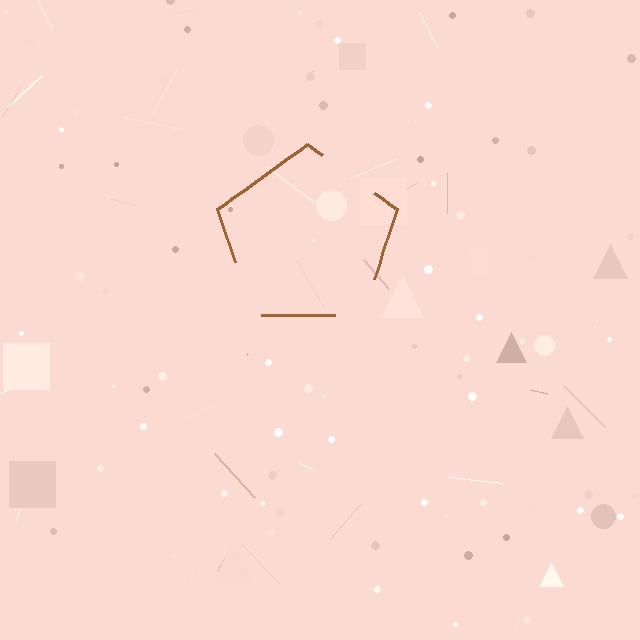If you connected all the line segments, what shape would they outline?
They would outline a pentagon.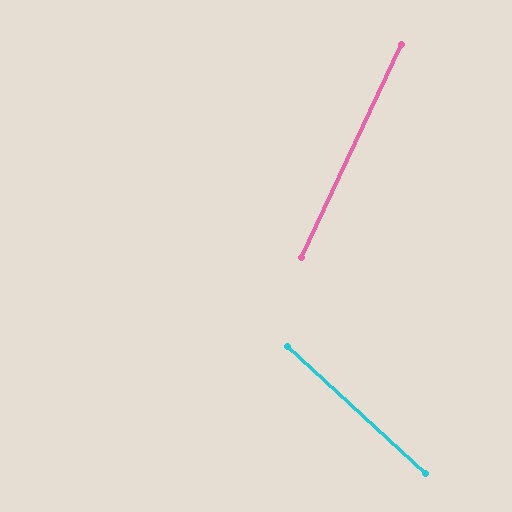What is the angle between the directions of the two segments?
Approximately 72 degrees.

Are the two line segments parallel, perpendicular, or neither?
Neither parallel nor perpendicular — they differ by about 72°.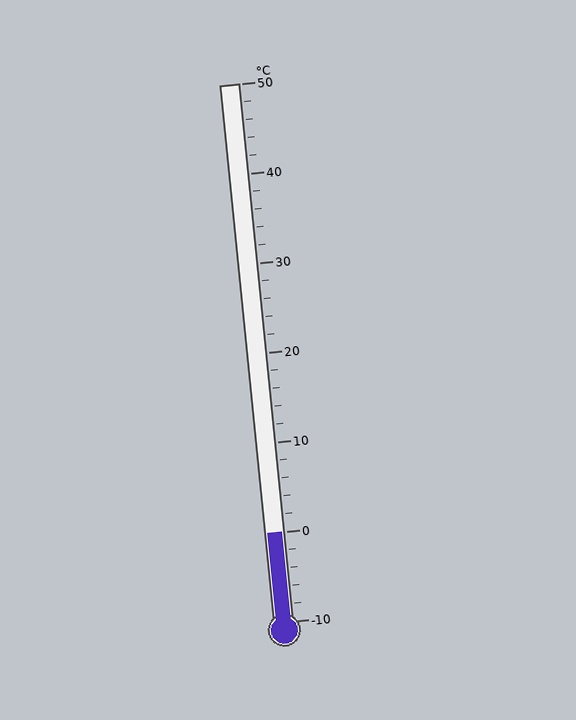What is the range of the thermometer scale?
The thermometer scale ranges from -10°C to 50°C.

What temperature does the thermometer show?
The thermometer shows approximately 0°C.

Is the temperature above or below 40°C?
The temperature is below 40°C.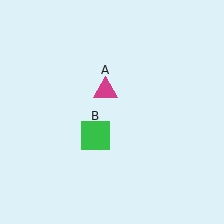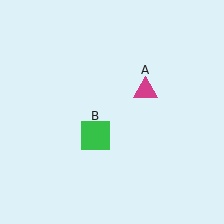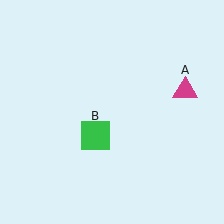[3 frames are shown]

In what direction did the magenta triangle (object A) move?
The magenta triangle (object A) moved right.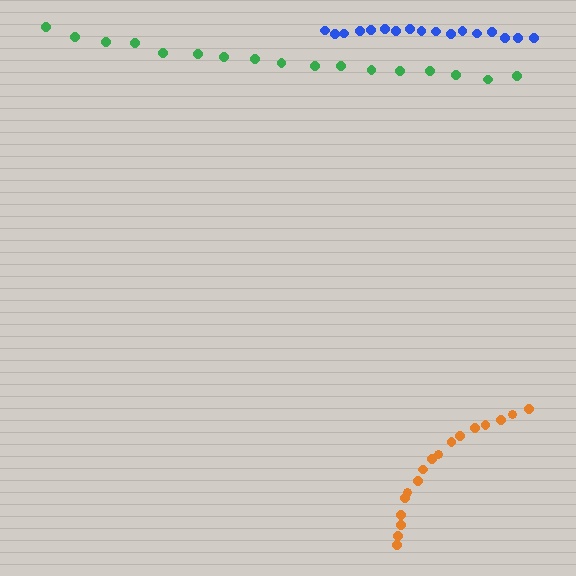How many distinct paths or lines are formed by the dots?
There are 3 distinct paths.